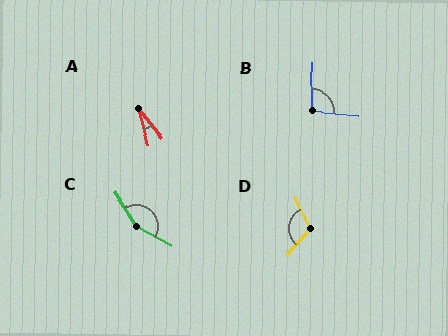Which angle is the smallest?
A, at approximately 23 degrees.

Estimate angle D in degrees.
Approximately 112 degrees.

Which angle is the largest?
C, at approximately 152 degrees.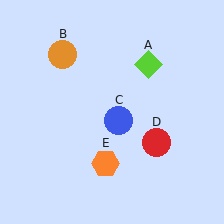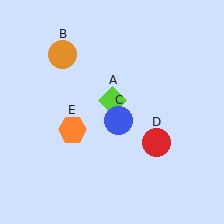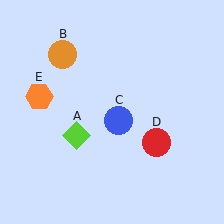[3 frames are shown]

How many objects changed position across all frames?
2 objects changed position: lime diamond (object A), orange hexagon (object E).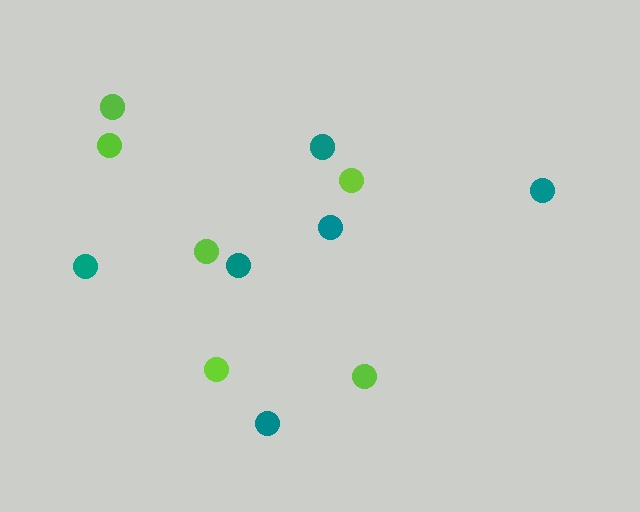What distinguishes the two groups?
There are 2 groups: one group of lime circles (6) and one group of teal circles (6).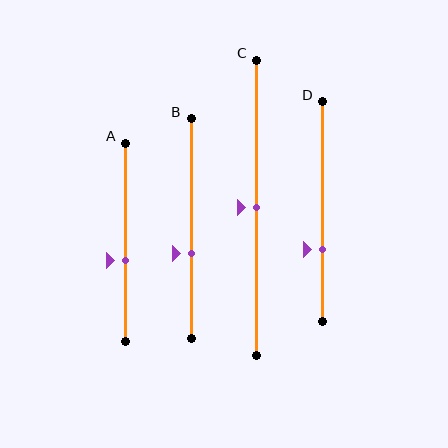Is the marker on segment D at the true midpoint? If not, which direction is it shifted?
No, the marker on segment D is shifted downward by about 17% of the segment length.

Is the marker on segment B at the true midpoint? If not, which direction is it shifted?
No, the marker on segment B is shifted downward by about 11% of the segment length.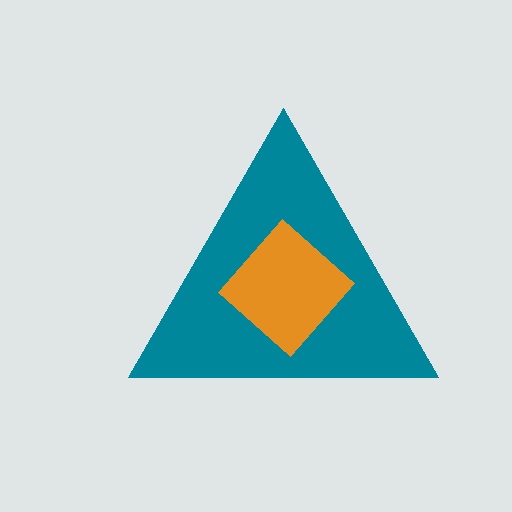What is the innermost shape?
The orange diamond.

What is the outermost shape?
The teal triangle.